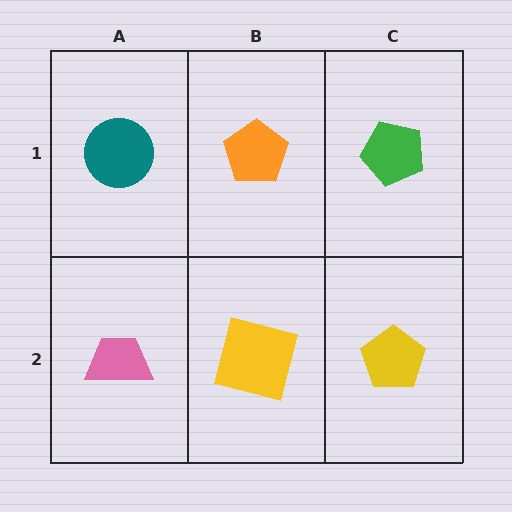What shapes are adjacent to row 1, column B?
A yellow square (row 2, column B), a teal circle (row 1, column A), a green pentagon (row 1, column C).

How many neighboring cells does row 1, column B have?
3.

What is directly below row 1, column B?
A yellow square.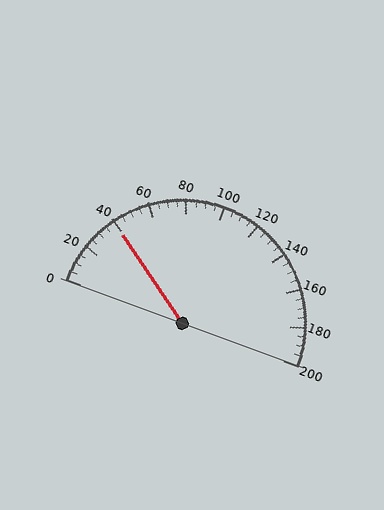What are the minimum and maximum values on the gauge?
The gauge ranges from 0 to 200.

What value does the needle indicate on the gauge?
The needle indicates approximately 40.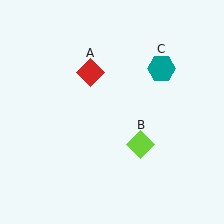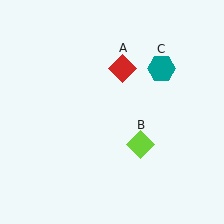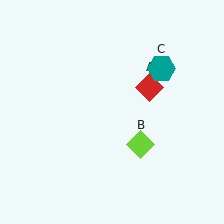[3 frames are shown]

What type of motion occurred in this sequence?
The red diamond (object A) rotated clockwise around the center of the scene.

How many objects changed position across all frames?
1 object changed position: red diamond (object A).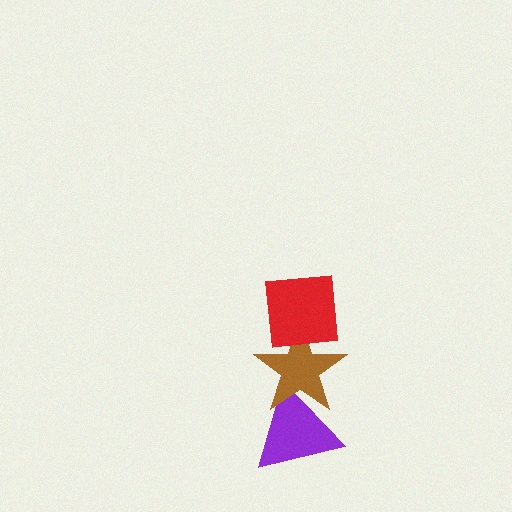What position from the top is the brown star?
The brown star is 2nd from the top.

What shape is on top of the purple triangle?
The brown star is on top of the purple triangle.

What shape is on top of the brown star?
The red square is on top of the brown star.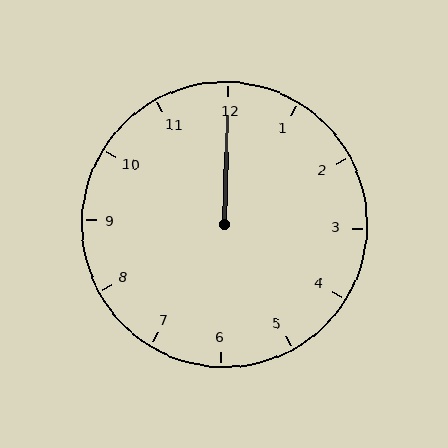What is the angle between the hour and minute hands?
Approximately 0 degrees.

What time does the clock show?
12:00.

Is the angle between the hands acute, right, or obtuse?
It is acute.